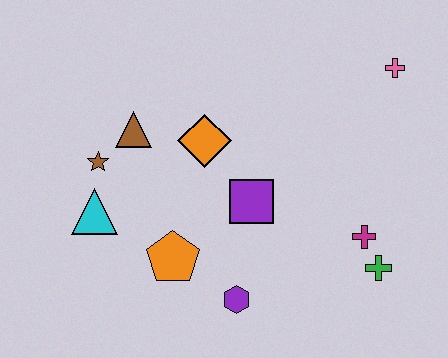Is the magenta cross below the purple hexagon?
No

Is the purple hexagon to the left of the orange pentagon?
No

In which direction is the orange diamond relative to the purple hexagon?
The orange diamond is above the purple hexagon.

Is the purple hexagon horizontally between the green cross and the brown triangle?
Yes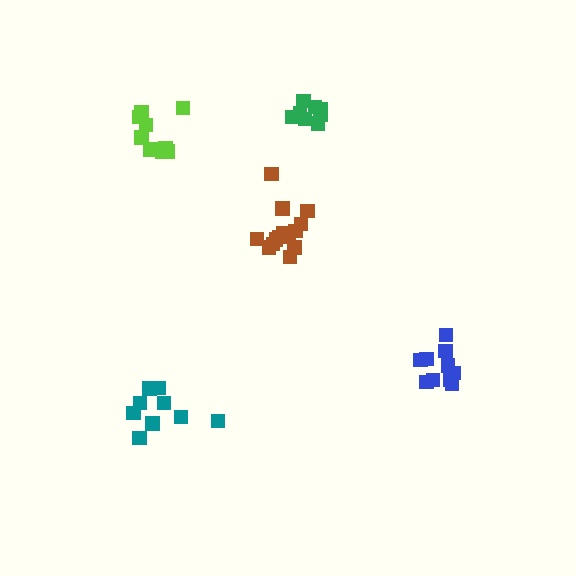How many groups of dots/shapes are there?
There are 5 groups.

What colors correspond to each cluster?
The clusters are colored: brown, green, teal, blue, lime.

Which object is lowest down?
The teal cluster is bottommost.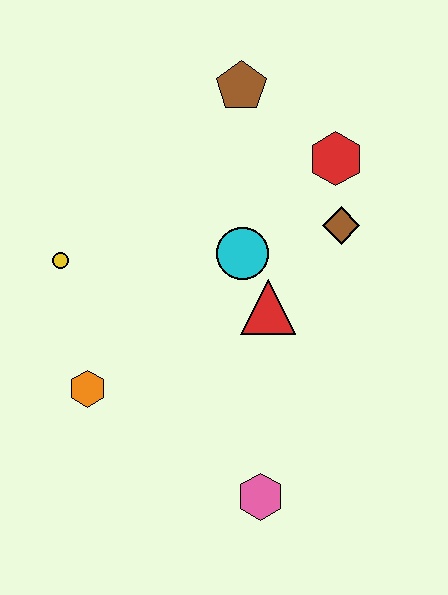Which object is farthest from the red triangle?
The brown pentagon is farthest from the red triangle.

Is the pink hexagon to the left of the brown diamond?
Yes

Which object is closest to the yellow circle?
The orange hexagon is closest to the yellow circle.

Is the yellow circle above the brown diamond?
No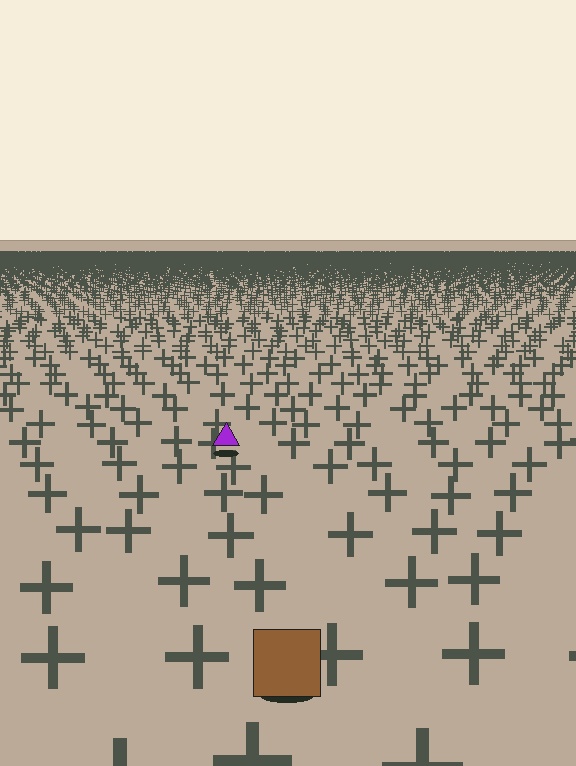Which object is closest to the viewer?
The brown square is closest. The texture marks near it are larger and more spread out.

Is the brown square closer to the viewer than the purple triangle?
Yes. The brown square is closer — you can tell from the texture gradient: the ground texture is coarser near it.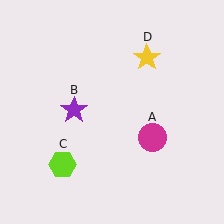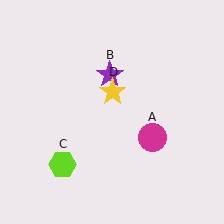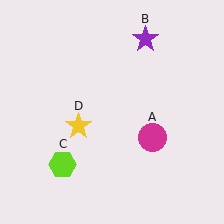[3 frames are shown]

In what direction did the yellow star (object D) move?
The yellow star (object D) moved down and to the left.